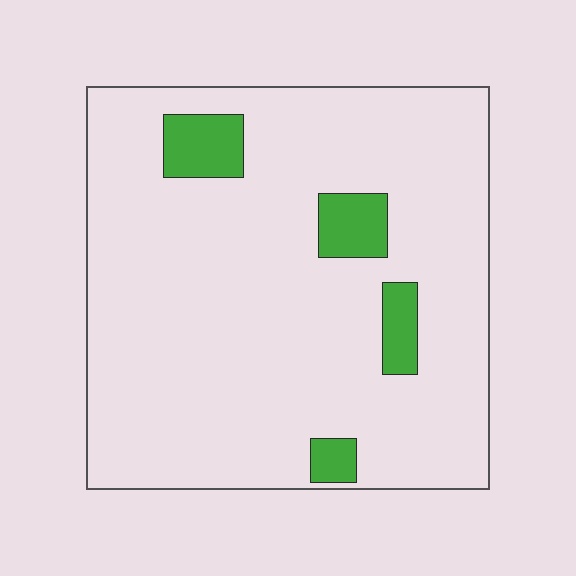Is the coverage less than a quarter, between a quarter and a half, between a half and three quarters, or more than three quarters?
Less than a quarter.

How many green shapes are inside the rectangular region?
4.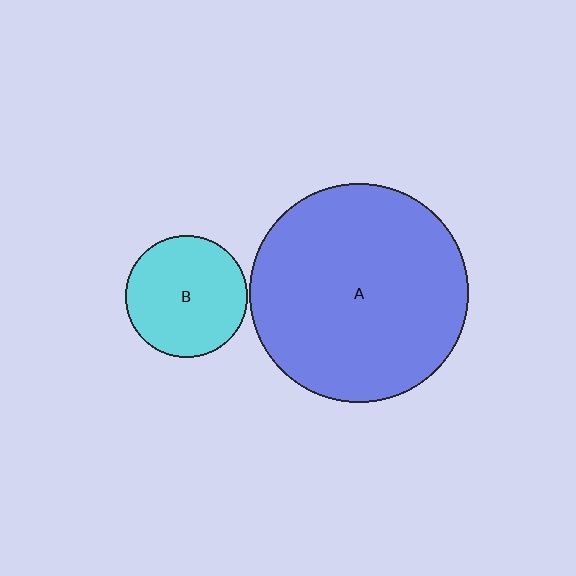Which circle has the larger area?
Circle A (blue).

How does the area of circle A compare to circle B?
Approximately 3.3 times.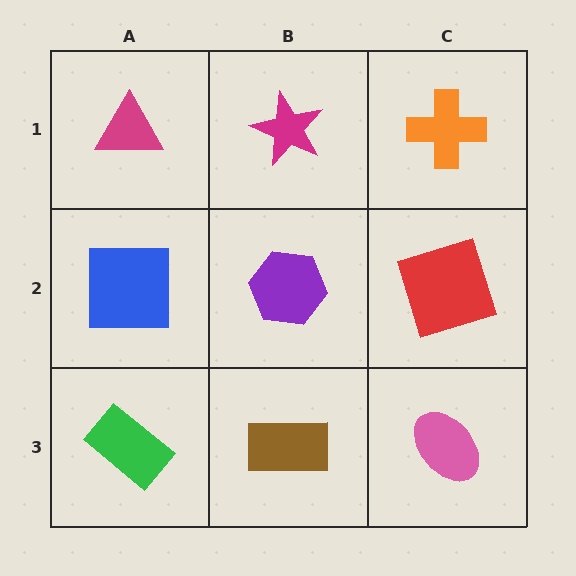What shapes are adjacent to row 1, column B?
A purple hexagon (row 2, column B), a magenta triangle (row 1, column A), an orange cross (row 1, column C).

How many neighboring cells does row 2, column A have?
3.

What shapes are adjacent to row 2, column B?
A magenta star (row 1, column B), a brown rectangle (row 3, column B), a blue square (row 2, column A), a red square (row 2, column C).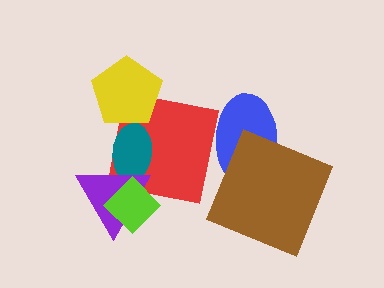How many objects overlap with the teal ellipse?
2 objects overlap with the teal ellipse.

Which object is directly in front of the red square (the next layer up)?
The teal ellipse is directly in front of the red square.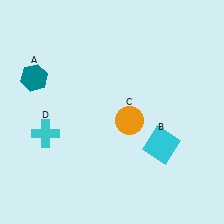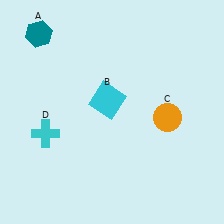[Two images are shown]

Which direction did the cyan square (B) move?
The cyan square (B) moved left.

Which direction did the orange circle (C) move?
The orange circle (C) moved right.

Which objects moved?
The objects that moved are: the teal hexagon (A), the cyan square (B), the orange circle (C).